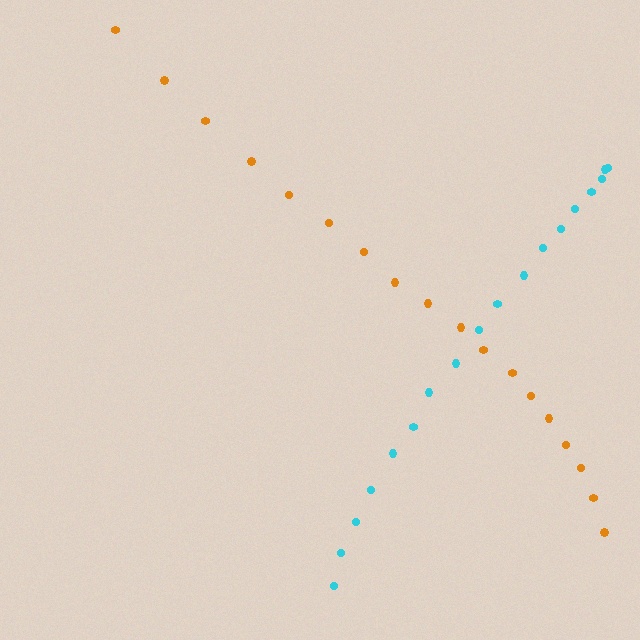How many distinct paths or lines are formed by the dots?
There are 2 distinct paths.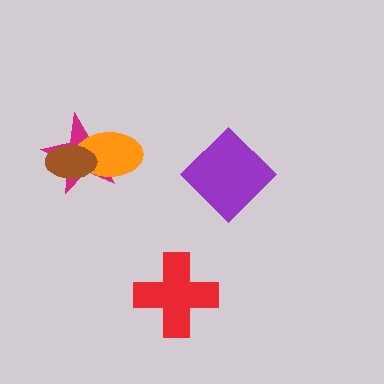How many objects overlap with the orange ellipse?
2 objects overlap with the orange ellipse.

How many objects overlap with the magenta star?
2 objects overlap with the magenta star.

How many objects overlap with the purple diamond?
0 objects overlap with the purple diamond.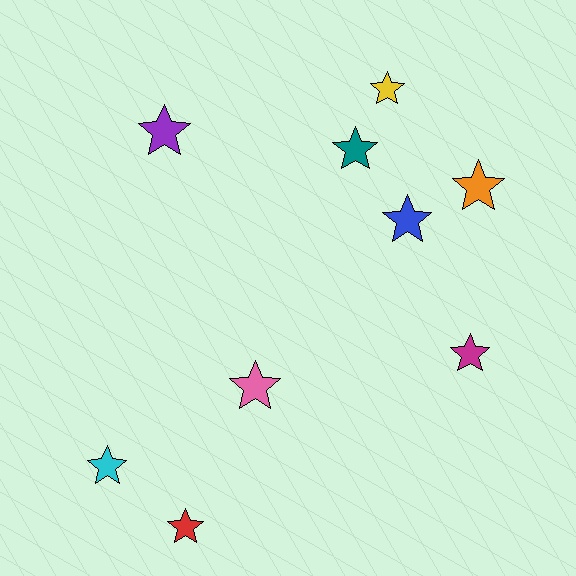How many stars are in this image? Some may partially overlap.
There are 9 stars.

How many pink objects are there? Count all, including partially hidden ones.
There is 1 pink object.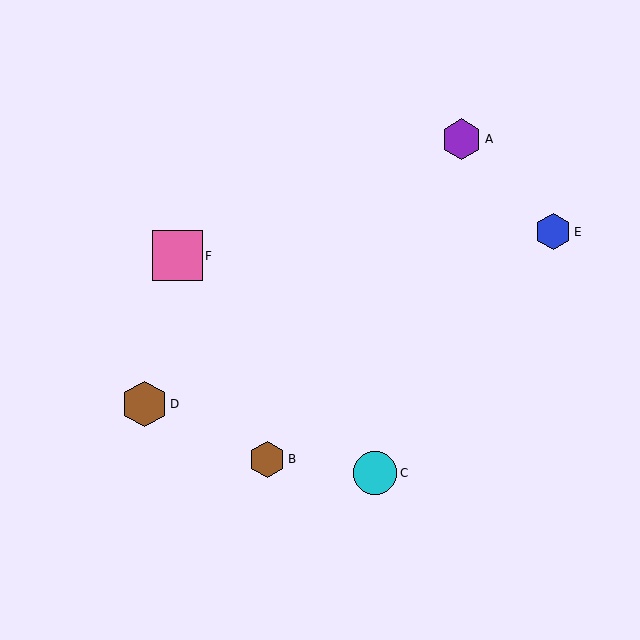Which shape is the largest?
The pink square (labeled F) is the largest.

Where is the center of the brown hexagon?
The center of the brown hexagon is at (145, 404).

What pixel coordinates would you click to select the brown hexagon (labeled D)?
Click at (145, 404) to select the brown hexagon D.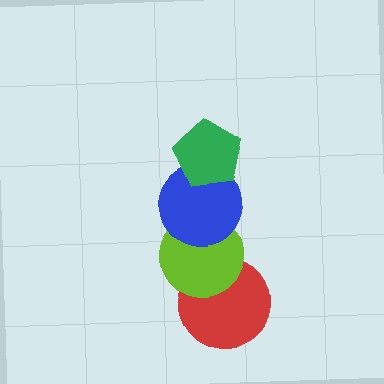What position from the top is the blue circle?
The blue circle is 2nd from the top.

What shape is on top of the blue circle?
The green pentagon is on top of the blue circle.